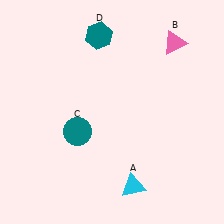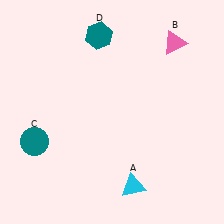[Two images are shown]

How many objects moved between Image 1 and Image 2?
1 object moved between the two images.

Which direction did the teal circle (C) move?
The teal circle (C) moved left.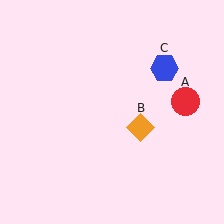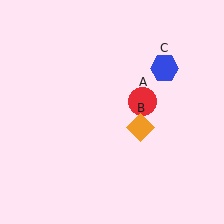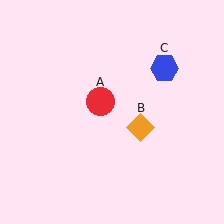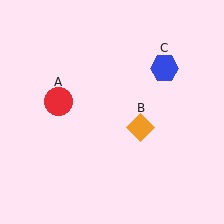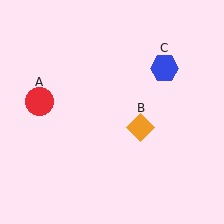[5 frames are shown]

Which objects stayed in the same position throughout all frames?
Orange diamond (object B) and blue hexagon (object C) remained stationary.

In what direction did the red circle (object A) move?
The red circle (object A) moved left.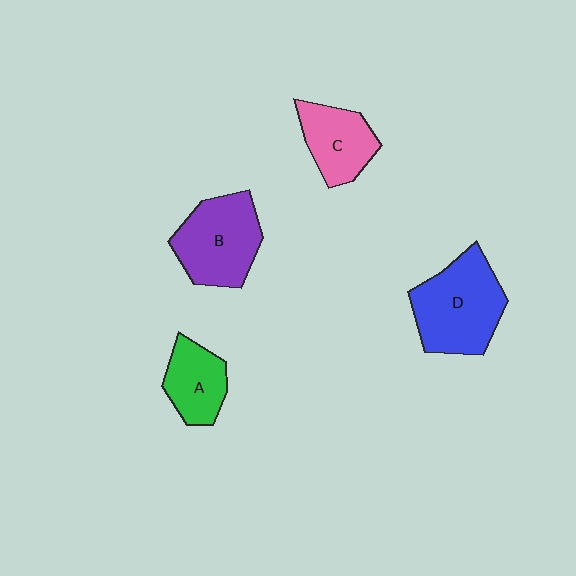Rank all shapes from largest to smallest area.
From largest to smallest: D (blue), B (purple), C (pink), A (green).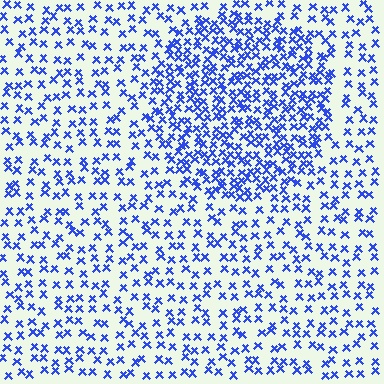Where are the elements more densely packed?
The elements are more densely packed inside the circle boundary.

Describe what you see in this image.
The image contains small blue elements arranged at two different densities. A circle-shaped region is visible where the elements are more densely packed than the surrounding area.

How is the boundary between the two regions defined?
The boundary is defined by a change in element density (approximately 2.1x ratio). All elements are the same color, size, and shape.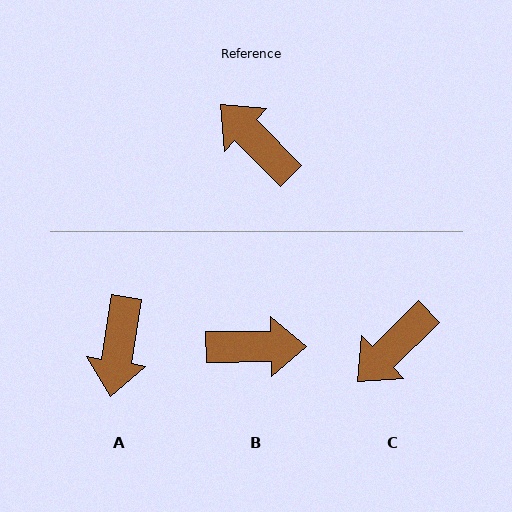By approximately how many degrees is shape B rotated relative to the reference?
Approximately 134 degrees clockwise.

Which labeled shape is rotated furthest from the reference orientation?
B, about 134 degrees away.